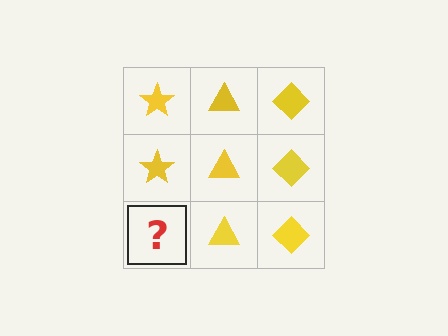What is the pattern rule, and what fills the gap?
The rule is that each column has a consistent shape. The gap should be filled with a yellow star.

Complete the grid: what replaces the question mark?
The question mark should be replaced with a yellow star.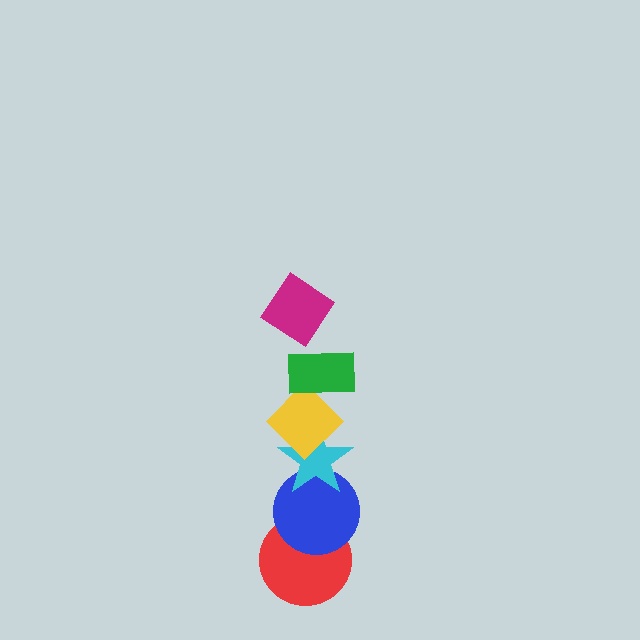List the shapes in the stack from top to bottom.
From top to bottom: the magenta diamond, the green rectangle, the yellow diamond, the cyan star, the blue circle, the red circle.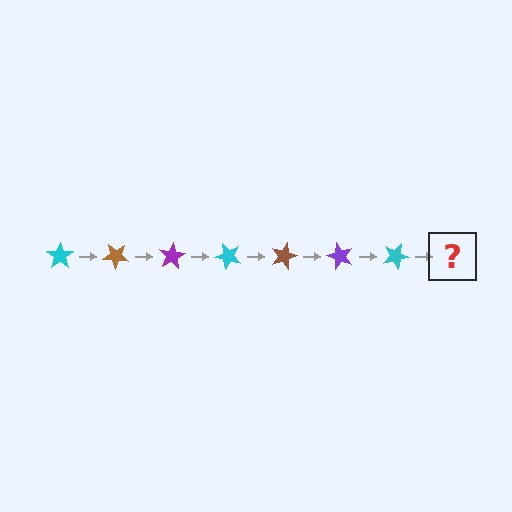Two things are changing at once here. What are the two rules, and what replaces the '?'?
The two rules are that it rotates 40 degrees each step and the color cycles through cyan, brown, and purple. The '?' should be a brown star, rotated 280 degrees from the start.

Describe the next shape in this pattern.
It should be a brown star, rotated 280 degrees from the start.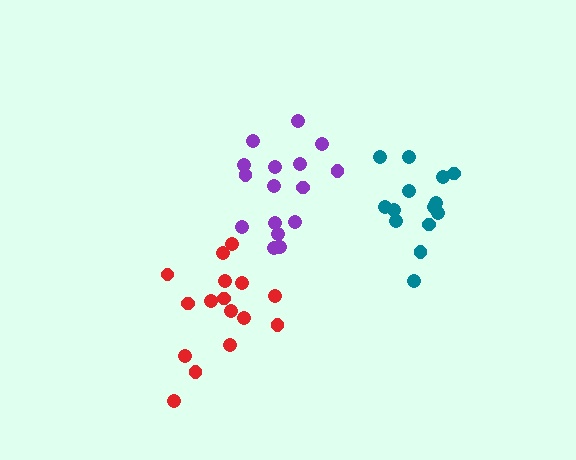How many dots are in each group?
Group 1: 16 dots, Group 2: 16 dots, Group 3: 14 dots (46 total).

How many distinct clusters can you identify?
There are 3 distinct clusters.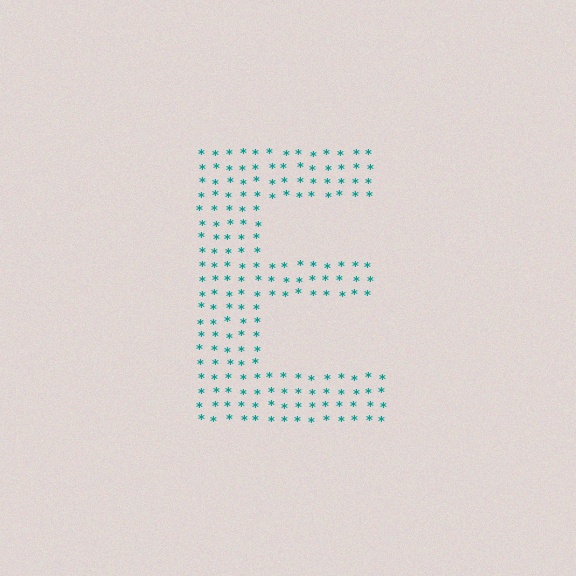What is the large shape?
The large shape is the letter E.